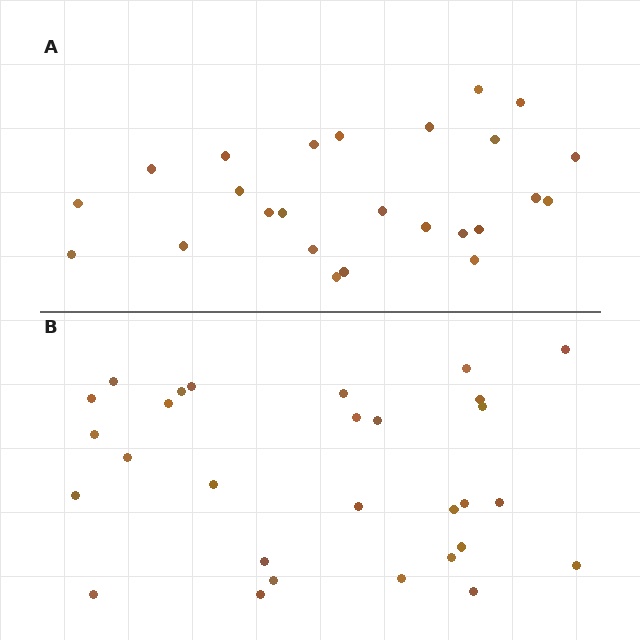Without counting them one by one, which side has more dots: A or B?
Region B (the bottom region) has more dots.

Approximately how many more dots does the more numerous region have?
Region B has about 4 more dots than region A.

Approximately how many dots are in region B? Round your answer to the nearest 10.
About 30 dots. (The exact count is 29, which rounds to 30.)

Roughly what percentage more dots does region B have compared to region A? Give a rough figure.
About 15% more.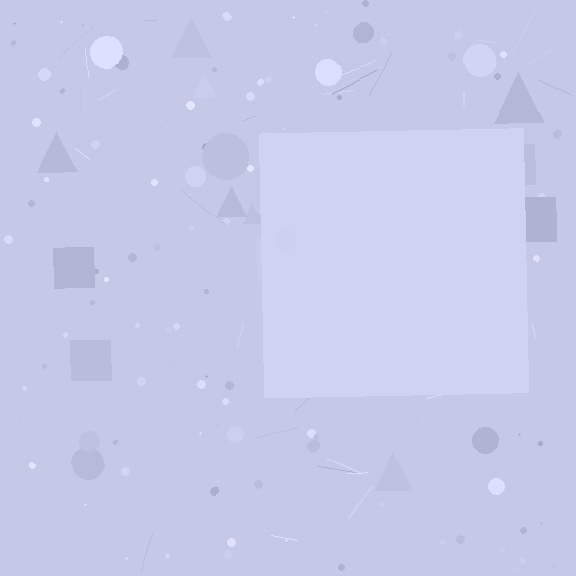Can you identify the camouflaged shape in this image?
The camouflaged shape is a square.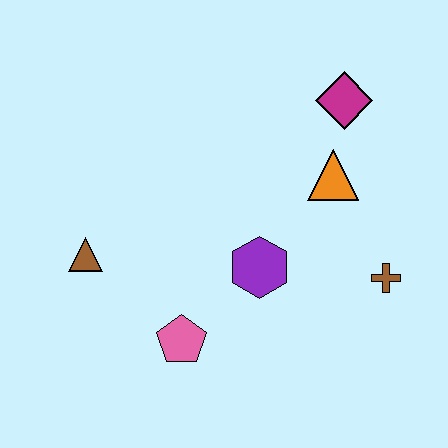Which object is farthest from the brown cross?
The brown triangle is farthest from the brown cross.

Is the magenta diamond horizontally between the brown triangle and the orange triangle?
No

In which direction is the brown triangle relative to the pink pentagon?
The brown triangle is to the left of the pink pentagon.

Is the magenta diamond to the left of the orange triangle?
No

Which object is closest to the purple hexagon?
The pink pentagon is closest to the purple hexagon.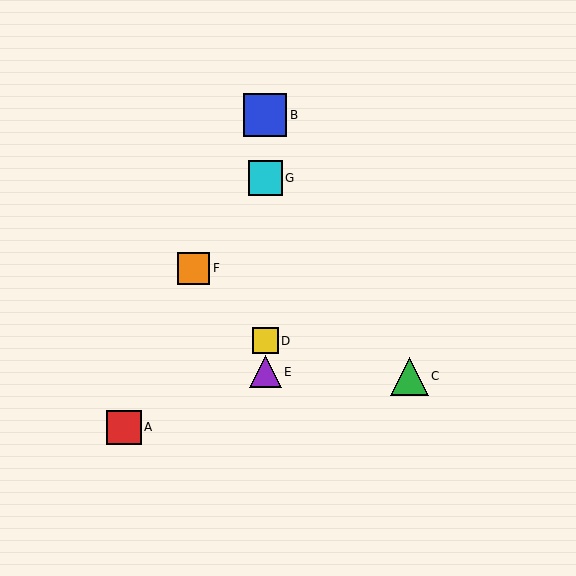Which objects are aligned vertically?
Objects B, D, E, G are aligned vertically.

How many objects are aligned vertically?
4 objects (B, D, E, G) are aligned vertically.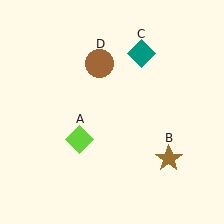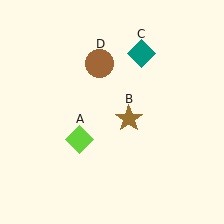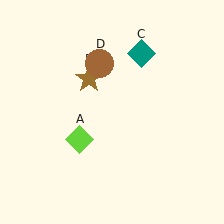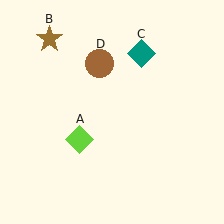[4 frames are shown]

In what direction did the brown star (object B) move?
The brown star (object B) moved up and to the left.